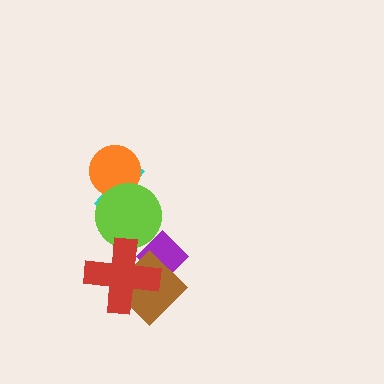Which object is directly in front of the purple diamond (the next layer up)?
The brown diamond is directly in front of the purple diamond.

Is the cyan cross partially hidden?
Yes, it is partially covered by another shape.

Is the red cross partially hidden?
No, no other shape covers it.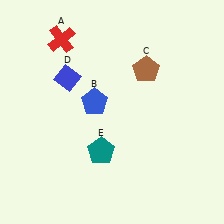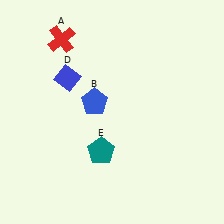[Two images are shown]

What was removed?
The brown pentagon (C) was removed in Image 2.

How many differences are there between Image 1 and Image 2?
There is 1 difference between the two images.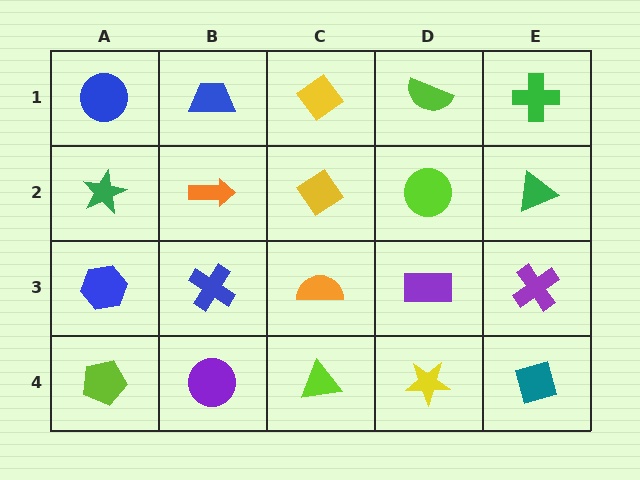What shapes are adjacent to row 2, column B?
A blue trapezoid (row 1, column B), a blue cross (row 3, column B), a green star (row 2, column A), a yellow diamond (row 2, column C).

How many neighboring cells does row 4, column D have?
3.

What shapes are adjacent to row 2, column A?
A blue circle (row 1, column A), a blue hexagon (row 3, column A), an orange arrow (row 2, column B).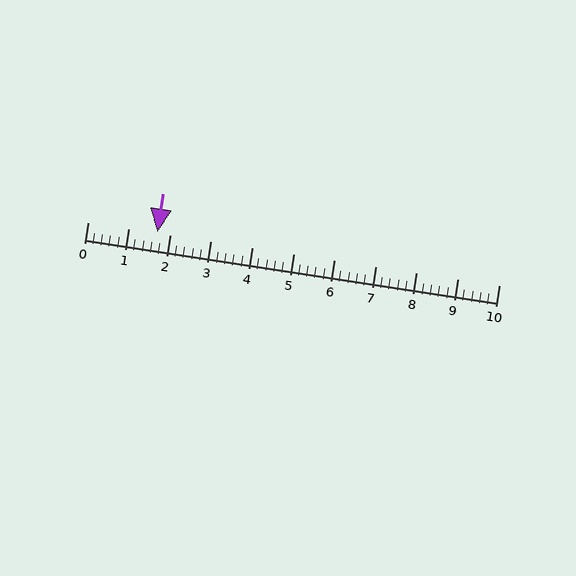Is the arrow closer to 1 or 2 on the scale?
The arrow is closer to 2.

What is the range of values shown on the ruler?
The ruler shows values from 0 to 10.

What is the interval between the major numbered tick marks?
The major tick marks are spaced 1 units apart.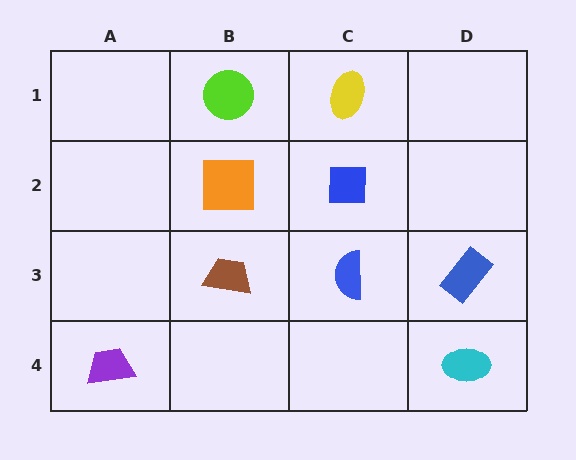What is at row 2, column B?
An orange square.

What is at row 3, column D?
A blue rectangle.